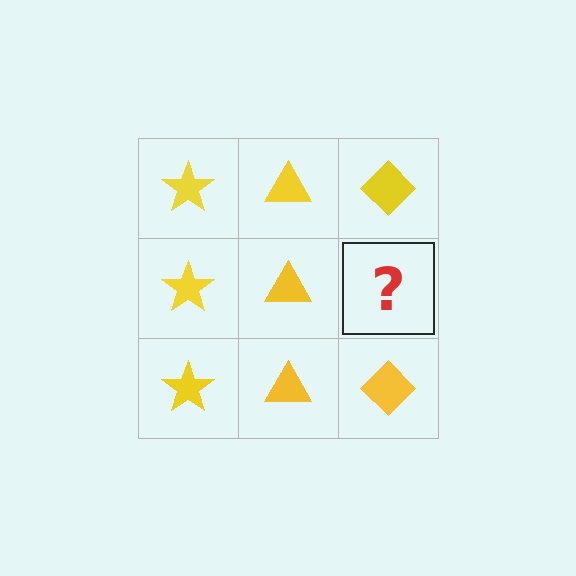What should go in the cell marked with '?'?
The missing cell should contain a yellow diamond.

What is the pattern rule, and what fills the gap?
The rule is that each column has a consistent shape. The gap should be filled with a yellow diamond.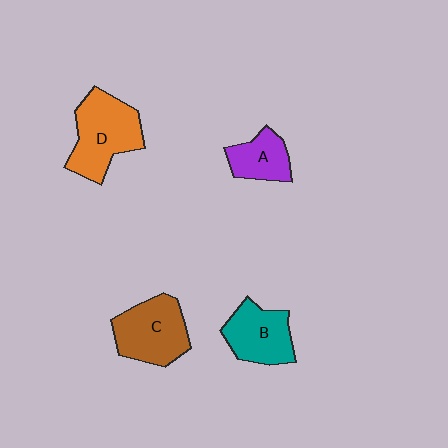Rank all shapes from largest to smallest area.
From largest to smallest: D (orange), C (brown), B (teal), A (purple).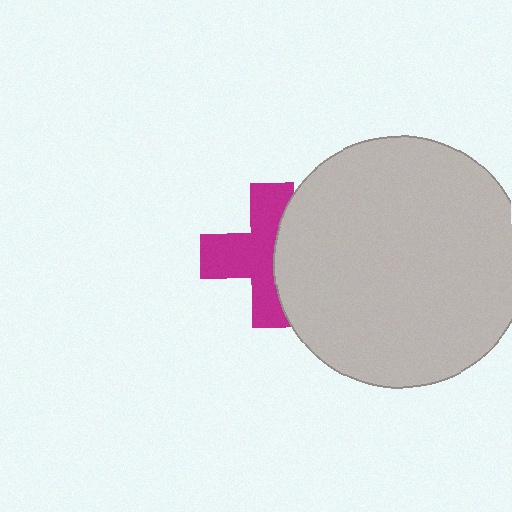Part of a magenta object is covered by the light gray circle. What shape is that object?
It is a cross.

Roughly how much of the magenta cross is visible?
About half of it is visible (roughly 60%).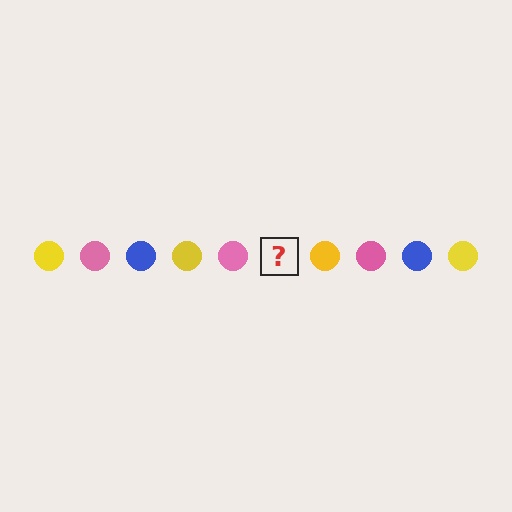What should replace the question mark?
The question mark should be replaced with a blue circle.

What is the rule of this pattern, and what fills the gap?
The rule is that the pattern cycles through yellow, pink, blue circles. The gap should be filled with a blue circle.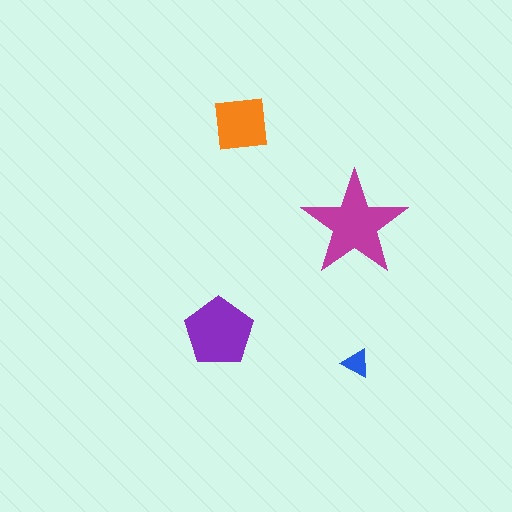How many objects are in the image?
There are 4 objects in the image.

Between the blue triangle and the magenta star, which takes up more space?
The magenta star.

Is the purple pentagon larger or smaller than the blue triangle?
Larger.